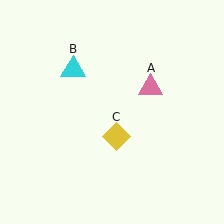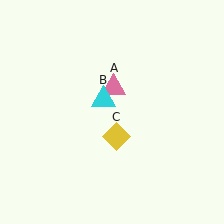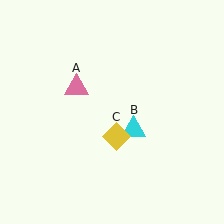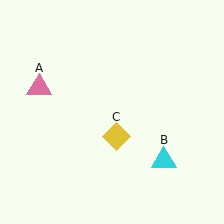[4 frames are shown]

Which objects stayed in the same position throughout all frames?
Yellow diamond (object C) remained stationary.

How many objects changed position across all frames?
2 objects changed position: pink triangle (object A), cyan triangle (object B).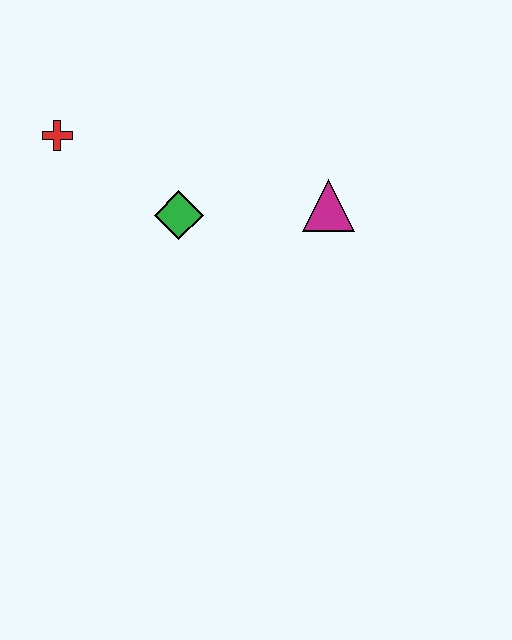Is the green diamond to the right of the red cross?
Yes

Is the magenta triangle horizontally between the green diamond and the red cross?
No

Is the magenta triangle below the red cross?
Yes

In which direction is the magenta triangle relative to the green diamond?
The magenta triangle is to the right of the green diamond.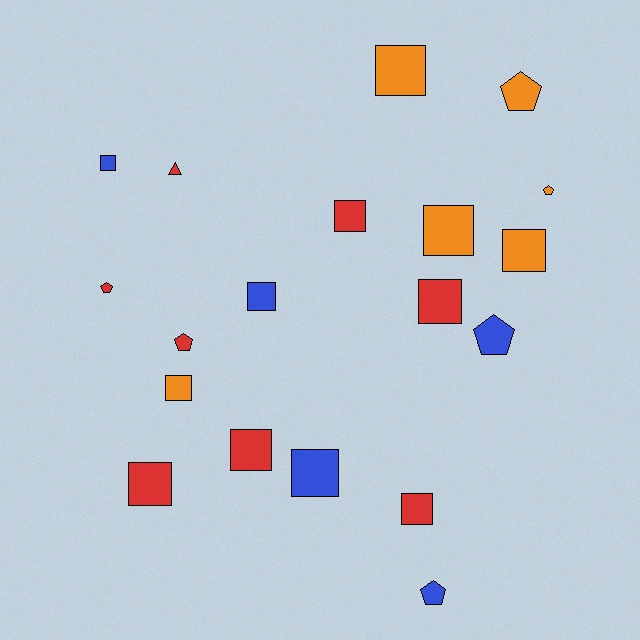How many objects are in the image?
There are 19 objects.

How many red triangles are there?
There is 1 red triangle.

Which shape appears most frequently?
Square, with 12 objects.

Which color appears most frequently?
Red, with 8 objects.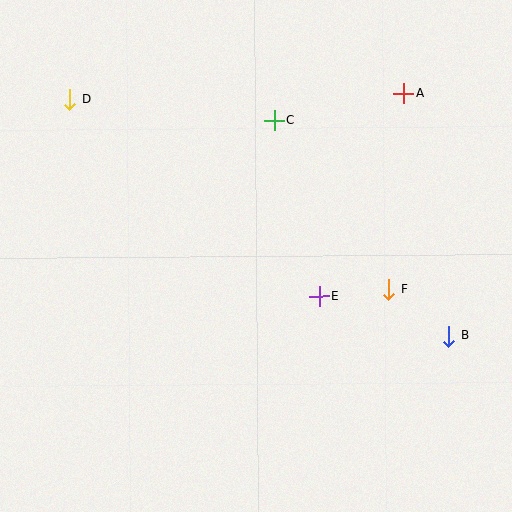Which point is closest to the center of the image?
Point E at (320, 297) is closest to the center.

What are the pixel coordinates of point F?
Point F is at (389, 289).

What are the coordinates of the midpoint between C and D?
The midpoint between C and D is at (172, 110).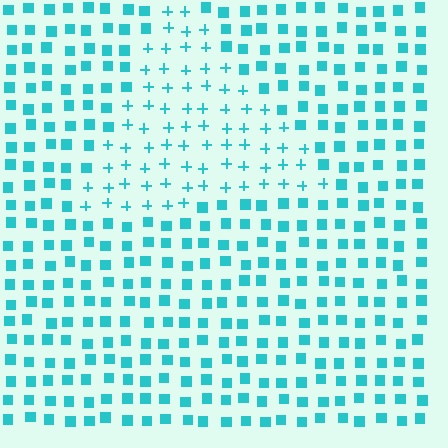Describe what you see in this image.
The image is filled with small cyan elements arranged in a uniform grid. A triangle-shaped region contains plus signs, while the surrounding area contains squares. The boundary is defined purely by the change in element shape.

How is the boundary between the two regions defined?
The boundary is defined by a change in element shape: plus signs inside vs. squares outside. All elements share the same color and spacing.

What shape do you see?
I see a triangle.